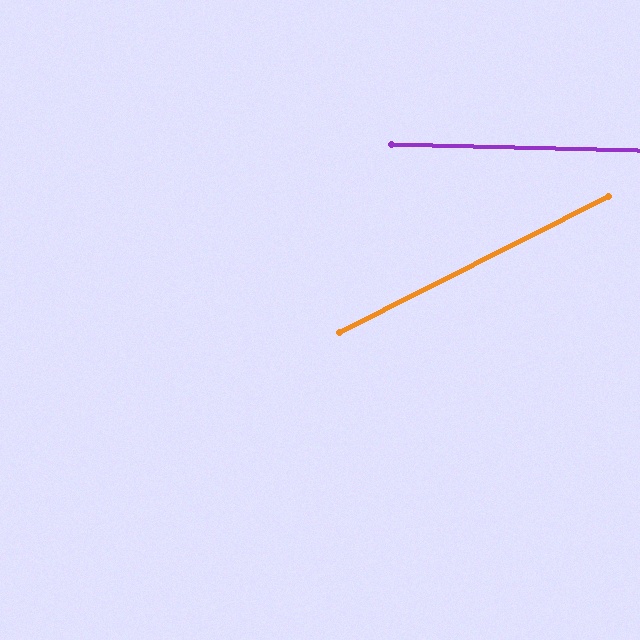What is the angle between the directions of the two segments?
Approximately 28 degrees.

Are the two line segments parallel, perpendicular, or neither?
Neither parallel nor perpendicular — they differ by about 28°.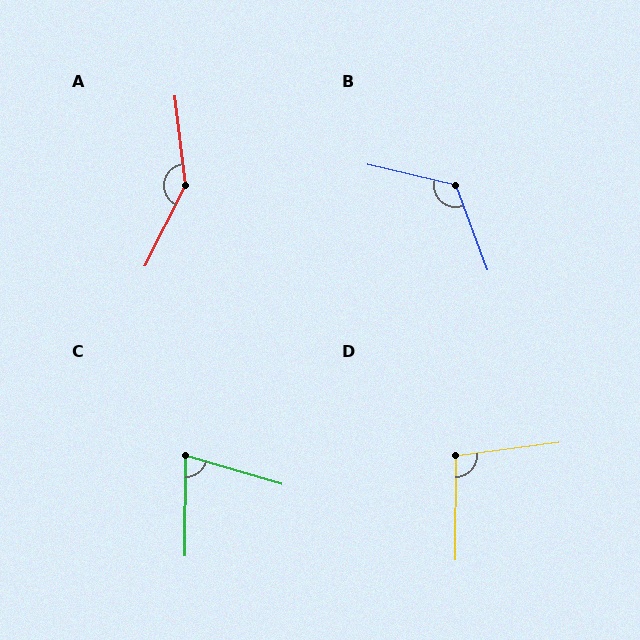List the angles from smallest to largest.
C (74°), D (98°), B (124°), A (147°).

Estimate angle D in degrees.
Approximately 98 degrees.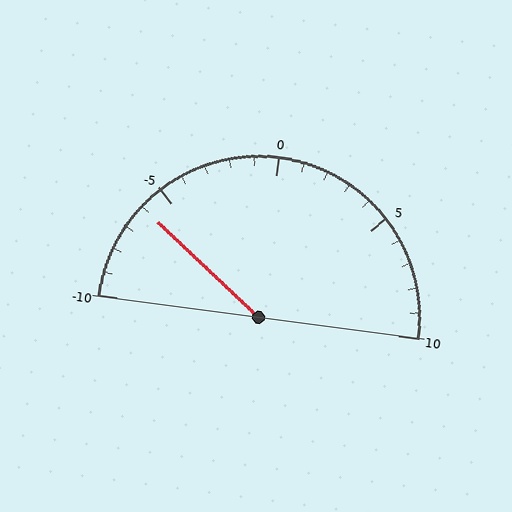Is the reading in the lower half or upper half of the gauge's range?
The reading is in the lower half of the range (-10 to 10).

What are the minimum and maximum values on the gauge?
The gauge ranges from -10 to 10.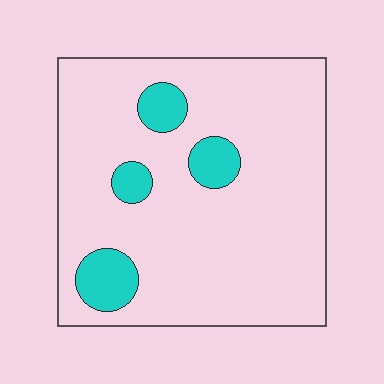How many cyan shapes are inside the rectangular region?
4.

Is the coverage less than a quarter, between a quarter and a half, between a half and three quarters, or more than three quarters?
Less than a quarter.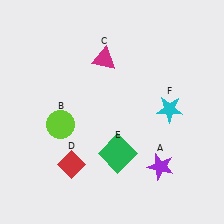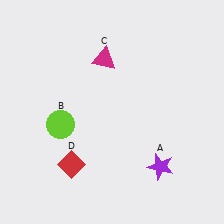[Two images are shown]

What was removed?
The green square (E), the cyan star (F) were removed in Image 2.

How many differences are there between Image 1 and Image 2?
There are 2 differences between the two images.